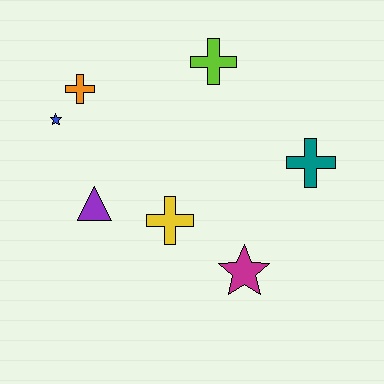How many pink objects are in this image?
There are no pink objects.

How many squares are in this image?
There are no squares.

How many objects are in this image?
There are 7 objects.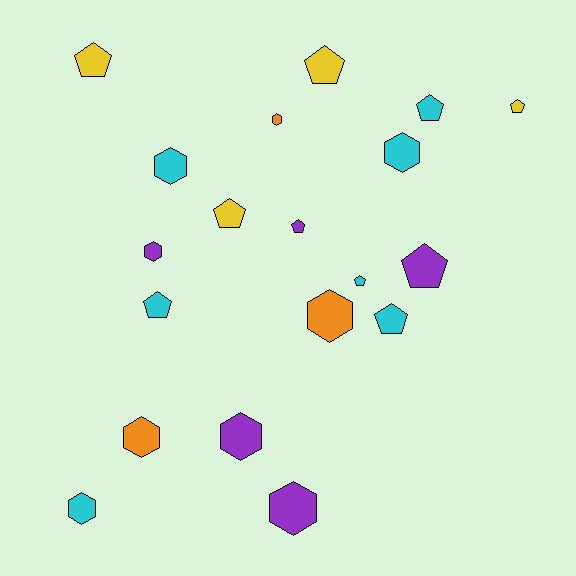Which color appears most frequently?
Cyan, with 7 objects.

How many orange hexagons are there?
There are 3 orange hexagons.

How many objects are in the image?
There are 19 objects.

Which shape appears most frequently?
Pentagon, with 10 objects.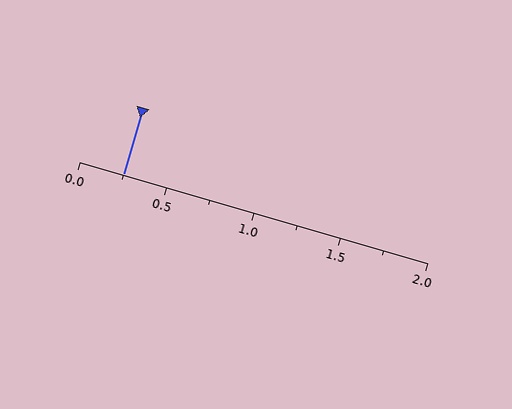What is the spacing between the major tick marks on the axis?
The major ticks are spaced 0.5 apart.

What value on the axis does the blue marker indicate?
The marker indicates approximately 0.25.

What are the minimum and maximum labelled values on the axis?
The axis runs from 0.0 to 2.0.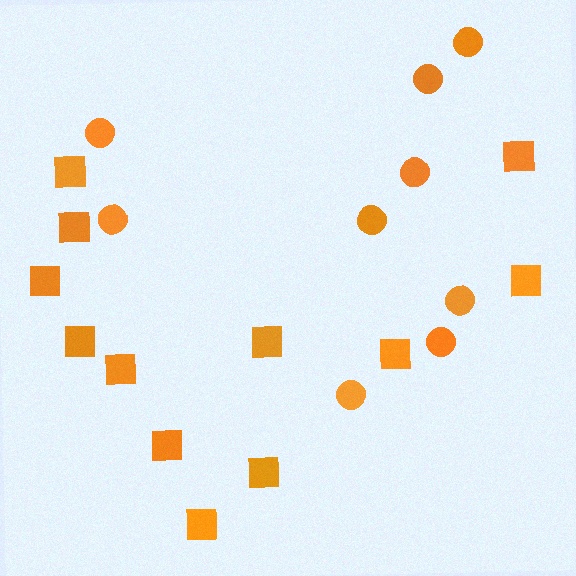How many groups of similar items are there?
There are 2 groups: one group of squares (12) and one group of circles (9).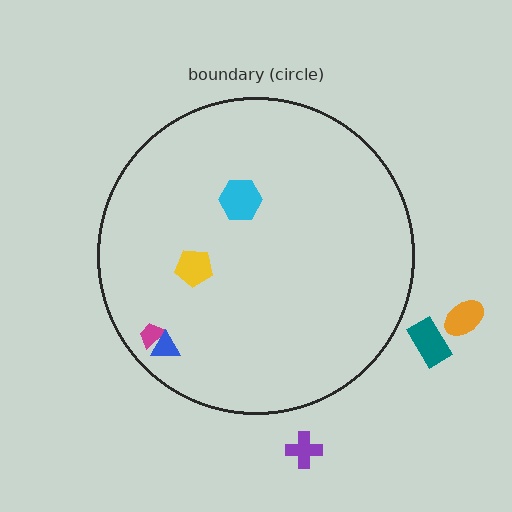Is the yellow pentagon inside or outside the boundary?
Inside.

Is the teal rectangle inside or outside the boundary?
Outside.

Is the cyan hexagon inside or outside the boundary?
Inside.